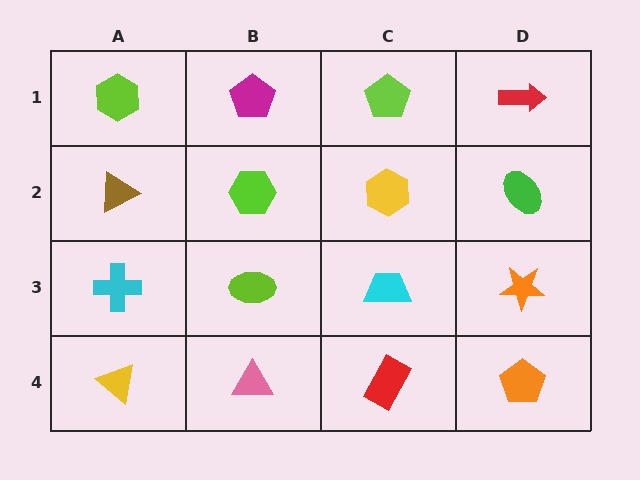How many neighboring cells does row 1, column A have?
2.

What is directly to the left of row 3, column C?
A lime ellipse.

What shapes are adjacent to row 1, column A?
A brown triangle (row 2, column A), a magenta pentagon (row 1, column B).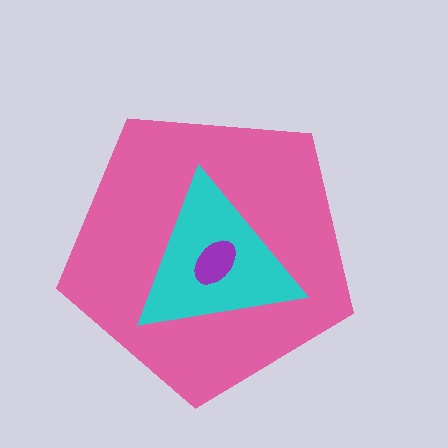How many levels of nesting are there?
3.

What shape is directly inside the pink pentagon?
The cyan triangle.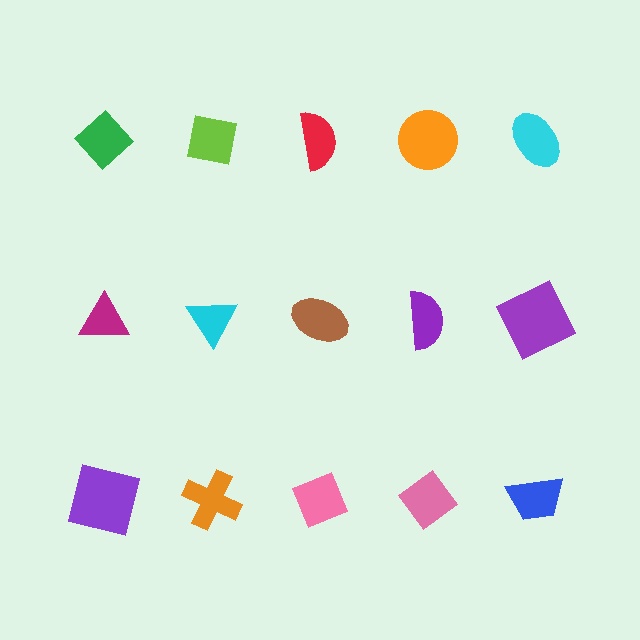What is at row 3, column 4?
A pink diamond.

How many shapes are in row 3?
5 shapes.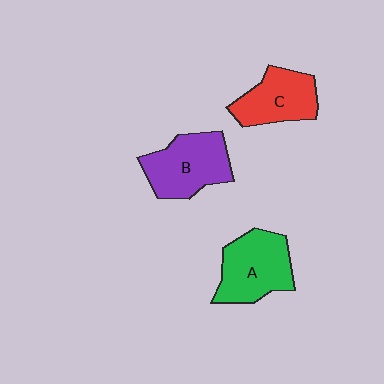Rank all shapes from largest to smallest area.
From largest to smallest: B (purple), A (green), C (red).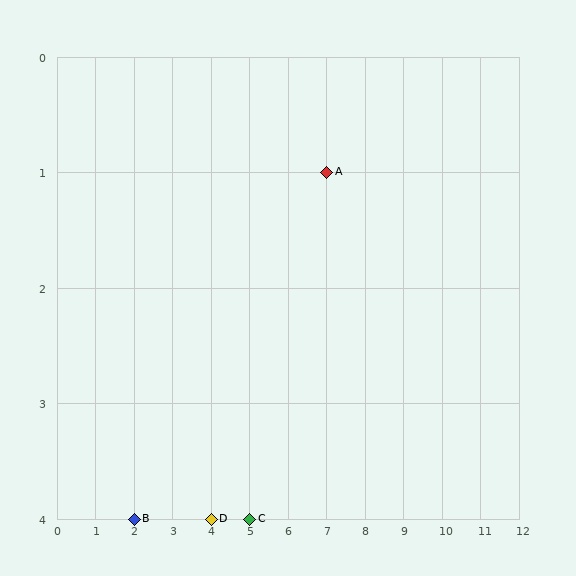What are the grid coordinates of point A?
Point A is at grid coordinates (7, 1).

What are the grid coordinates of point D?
Point D is at grid coordinates (4, 4).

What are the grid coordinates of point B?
Point B is at grid coordinates (2, 4).